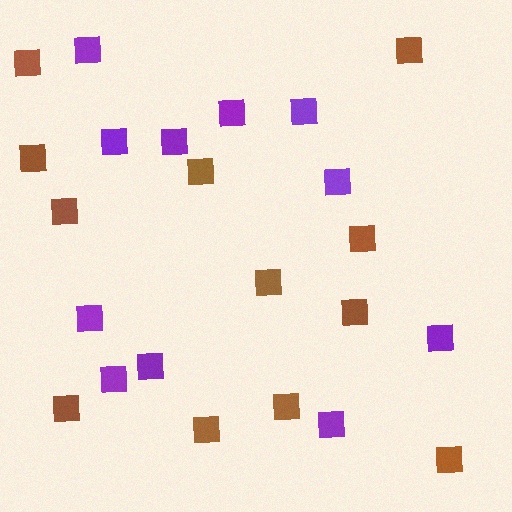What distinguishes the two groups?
There are 2 groups: one group of brown squares (12) and one group of purple squares (11).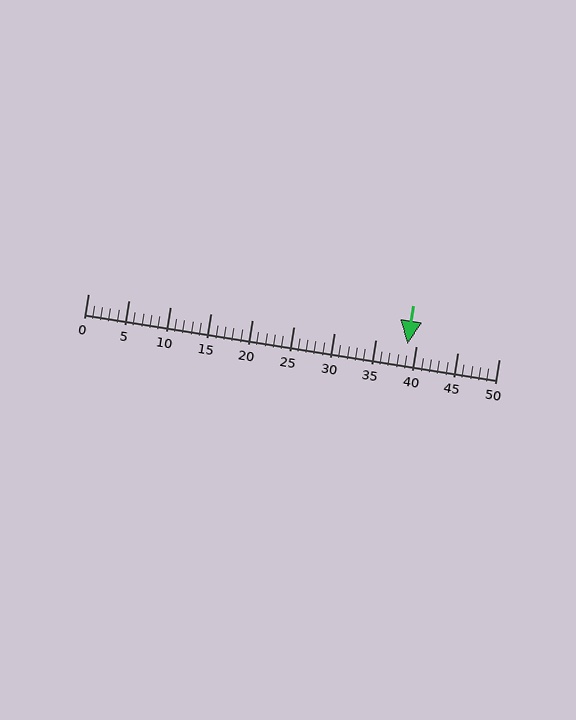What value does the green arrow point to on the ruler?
The green arrow points to approximately 39.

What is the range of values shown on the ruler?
The ruler shows values from 0 to 50.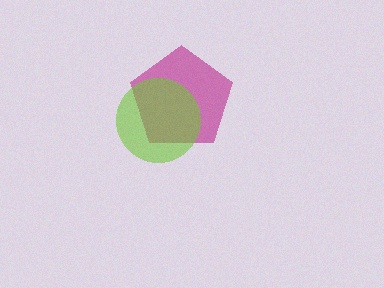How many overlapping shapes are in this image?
There are 2 overlapping shapes in the image.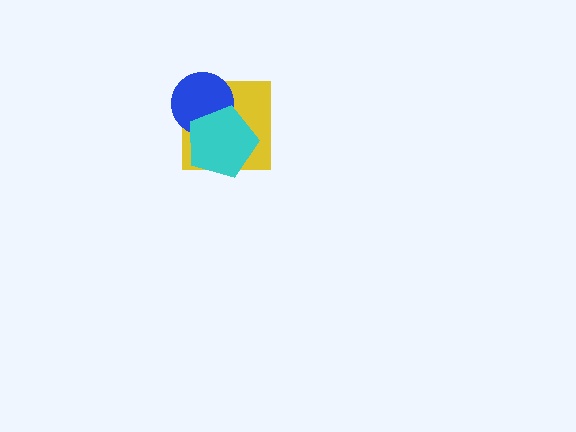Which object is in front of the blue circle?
The cyan pentagon is in front of the blue circle.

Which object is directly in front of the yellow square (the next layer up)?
The blue circle is directly in front of the yellow square.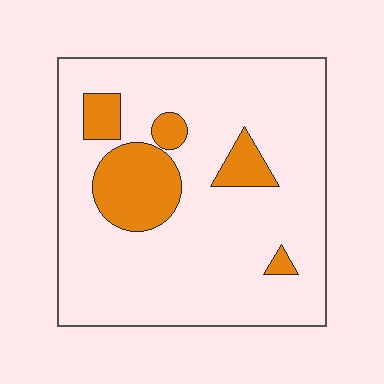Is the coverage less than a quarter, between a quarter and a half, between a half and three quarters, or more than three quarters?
Less than a quarter.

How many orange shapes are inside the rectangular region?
5.